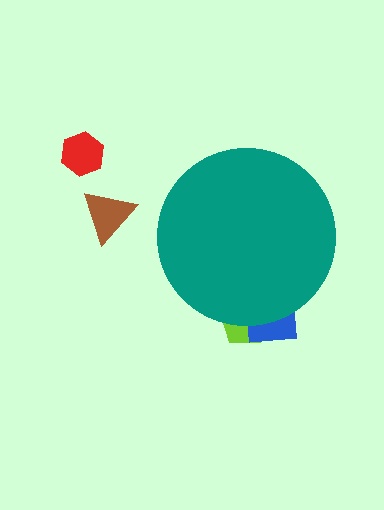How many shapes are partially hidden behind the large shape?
2 shapes are partially hidden.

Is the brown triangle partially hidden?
No, the brown triangle is fully visible.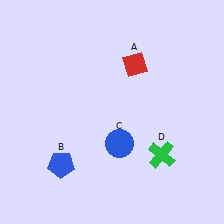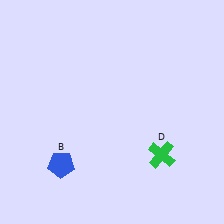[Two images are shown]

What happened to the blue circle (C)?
The blue circle (C) was removed in Image 2. It was in the bottom-right area of Image 1.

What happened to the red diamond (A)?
The red diamond (A) was removed in Image 2. It was in the top-right area of Image 1.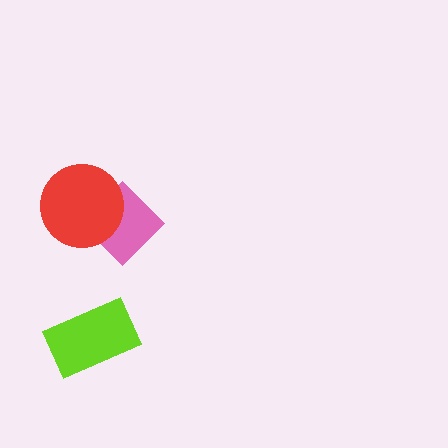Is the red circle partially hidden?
No, no other shape covers it.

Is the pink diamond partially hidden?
Yes, it is partially covered by another shape.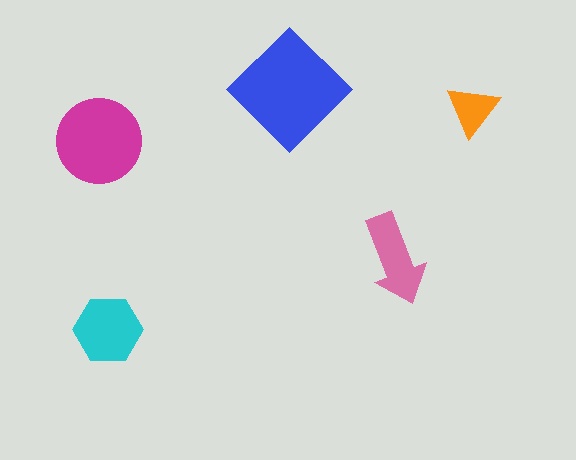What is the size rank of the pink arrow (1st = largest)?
4th.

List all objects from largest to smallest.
The blue diamond, the magenta circle, the cyan hexagon, the pink arrow, the orange triangle.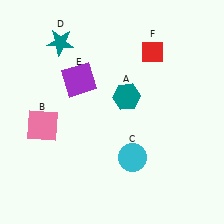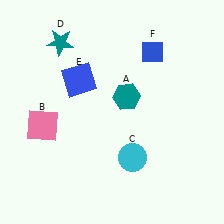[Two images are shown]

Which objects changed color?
E changed from purple to blue. F changed from red to blue.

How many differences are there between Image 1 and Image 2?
There are 2 differences between the two images.